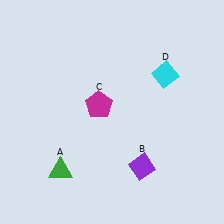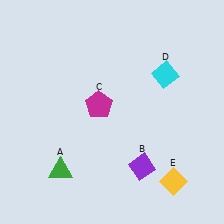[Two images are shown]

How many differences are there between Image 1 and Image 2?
There is 1 difference between the two images.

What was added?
A yellow diamond (E) was added in Image 2.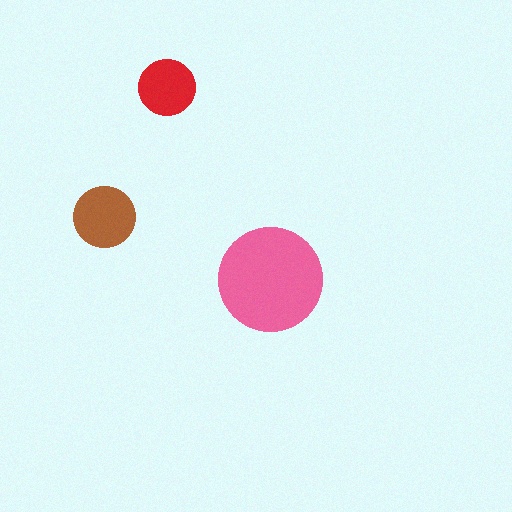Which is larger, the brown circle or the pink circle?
The pink one.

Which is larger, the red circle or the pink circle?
The pink one.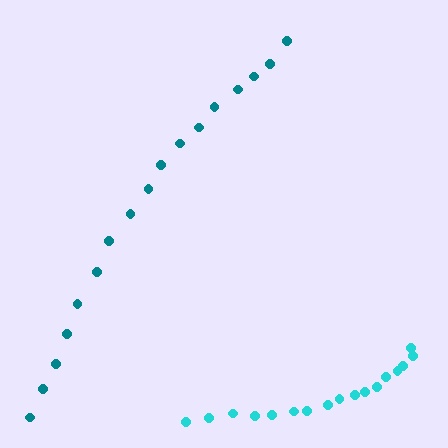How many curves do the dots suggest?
There are 2 distinct paths.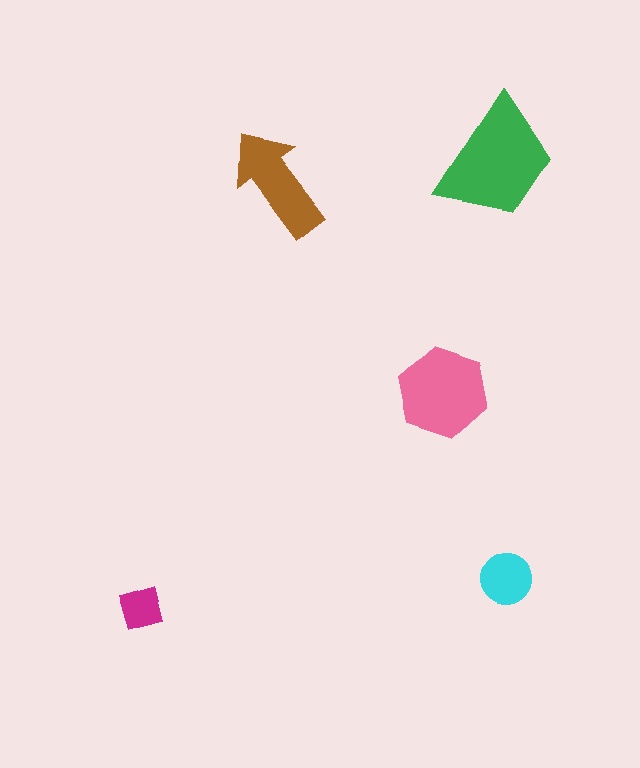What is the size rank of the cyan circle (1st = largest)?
4th.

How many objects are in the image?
There are 5 objects in the image.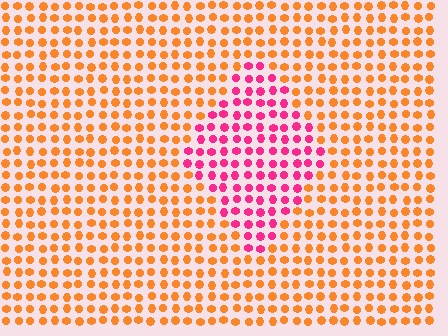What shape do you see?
I see a diamond.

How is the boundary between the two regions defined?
The boundary is defined purely by a slight shift in hue (about 55 degrees). Spacing, size, and orientation are identical on both sides.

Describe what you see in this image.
The image is filled with small orange elements in a uniform arrangement. A diamond-shaped region is visible where the elements are tinted to a slightly different hue, forming a subtle color boundary.